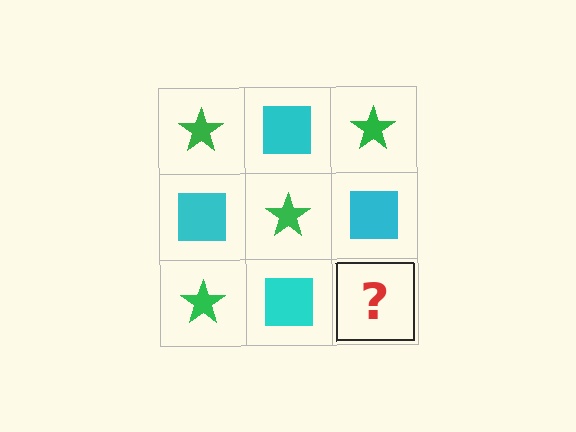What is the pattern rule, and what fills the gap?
The rule is that it alternates green star and cyan square in a checkerboard pattern. The gap should be filled with a green star.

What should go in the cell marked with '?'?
The missing cell should contain a green star.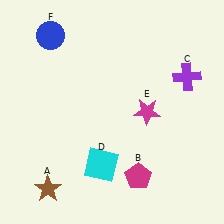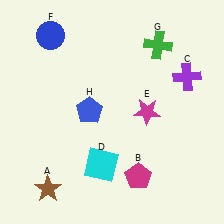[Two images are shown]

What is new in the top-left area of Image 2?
A blue pentagon (H) was added in the top-left area of Image 2.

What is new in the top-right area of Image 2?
A green cross (G) was added in the top-right area of Image 2.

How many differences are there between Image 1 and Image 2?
There are 2 differences between the two images.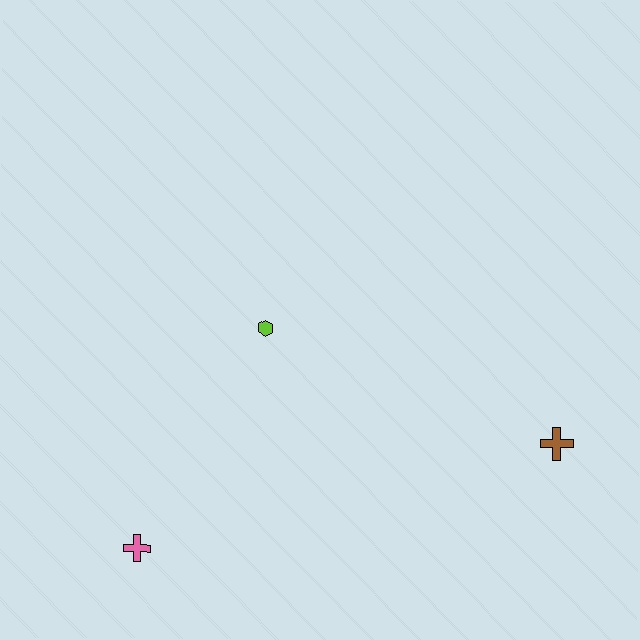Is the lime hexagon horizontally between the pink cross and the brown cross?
Yes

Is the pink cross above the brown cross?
No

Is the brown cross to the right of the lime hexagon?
Yes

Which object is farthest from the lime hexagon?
The brown cross is farthest from the lime hexagon.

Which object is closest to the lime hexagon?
The pink cross is closest to the lime hexagon.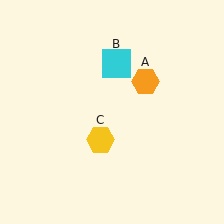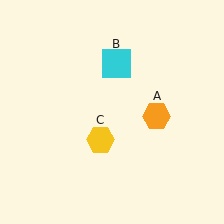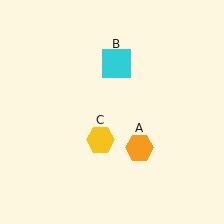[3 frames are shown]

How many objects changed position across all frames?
1 object changed position: orange hexagon (object A).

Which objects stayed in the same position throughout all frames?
Cyan square (object B) and yellow hexagon (object C) remained stationary.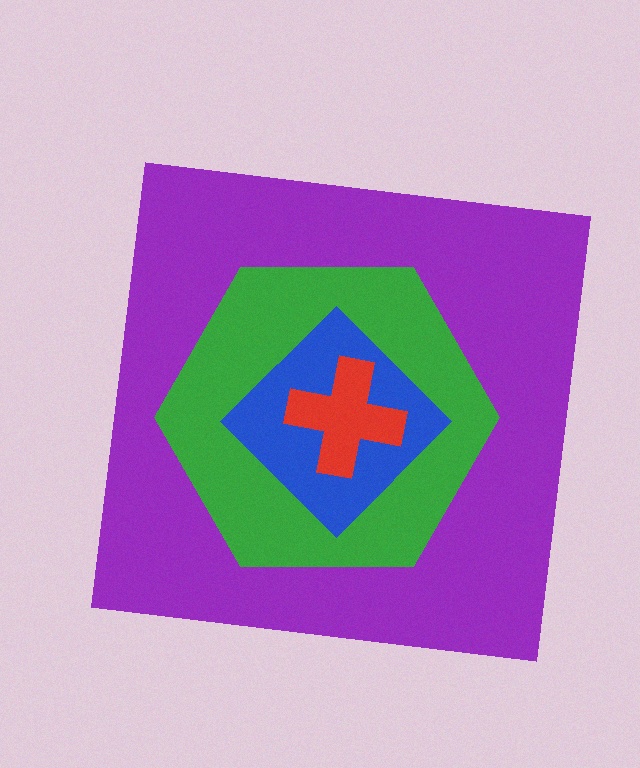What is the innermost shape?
The red cross.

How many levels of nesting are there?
4.